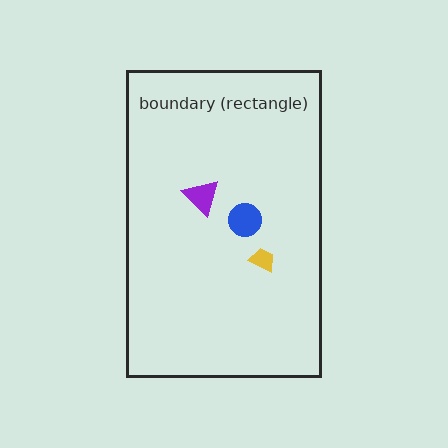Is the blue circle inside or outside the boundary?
Inside.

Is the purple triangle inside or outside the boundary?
Inside.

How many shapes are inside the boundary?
3 inside, 0 outside.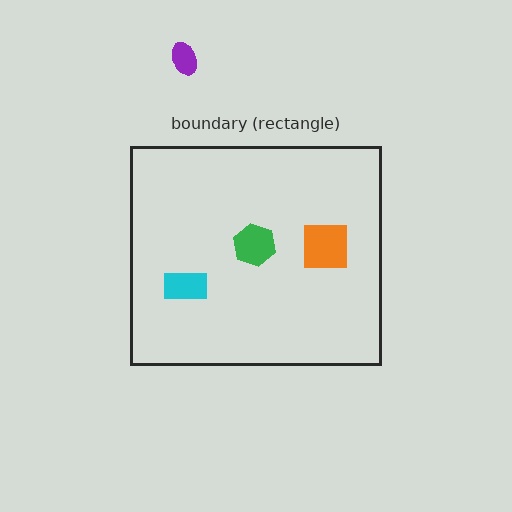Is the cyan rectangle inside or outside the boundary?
Inside.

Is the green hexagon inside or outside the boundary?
Inside.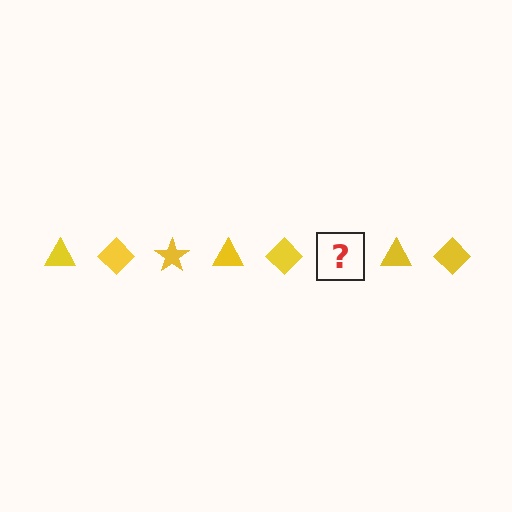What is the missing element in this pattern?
The missing element is a yellow star.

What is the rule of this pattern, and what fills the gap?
The rule is that the pattern cycles through triangle, diamond, star shapes in yellow. The gap should be filled with a yellow star.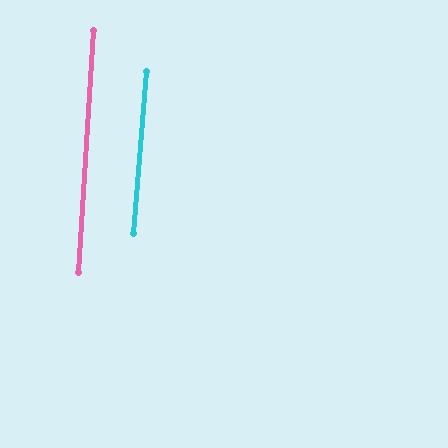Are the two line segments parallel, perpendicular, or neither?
Parallel — their directions differ by only 1.0°.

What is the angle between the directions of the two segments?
Approximately 1 degree.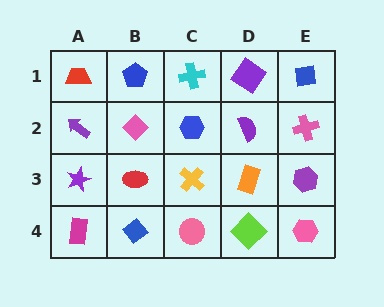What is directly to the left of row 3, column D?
A yellow cross.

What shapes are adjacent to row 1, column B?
A pink diamond (row 2, column B), a red trapezoid (row 1, column A), a cyan cross (row 1, column C).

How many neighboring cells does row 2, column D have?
4.